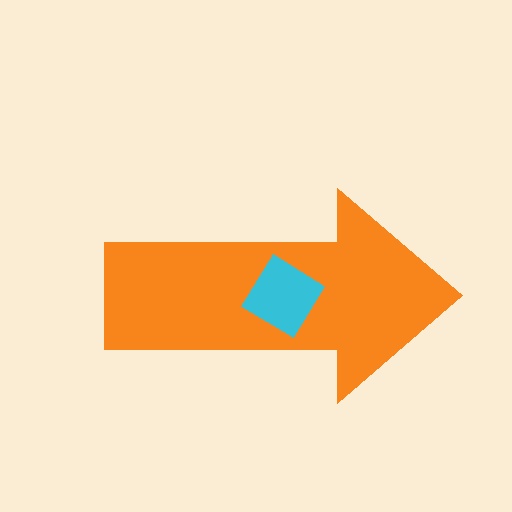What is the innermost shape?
The cyan diamond.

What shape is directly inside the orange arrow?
The cyan diamond.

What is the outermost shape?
The orange arrow.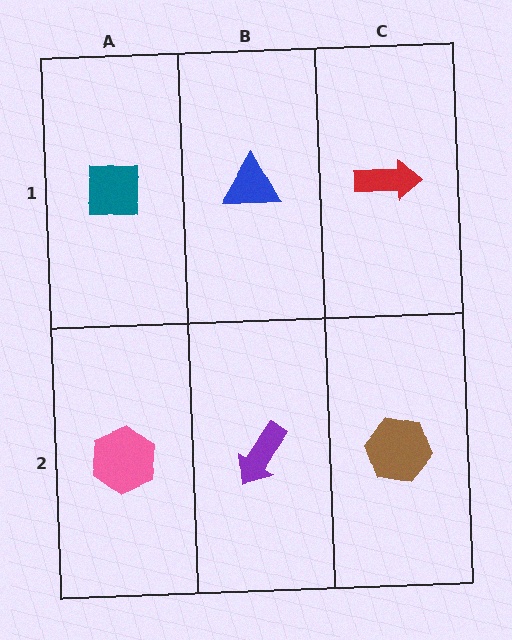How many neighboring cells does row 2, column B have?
3.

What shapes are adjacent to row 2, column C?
A red arrow (row 1, column C), a purple arrow (row 2, column B).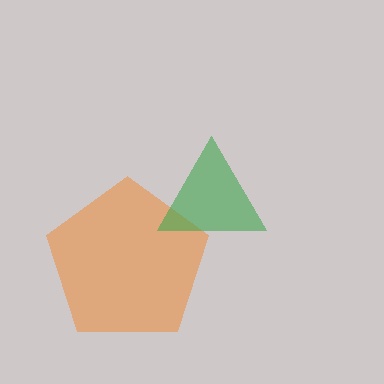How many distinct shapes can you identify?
There are 2 distinct shapes: an orange pentagon, a green triangle.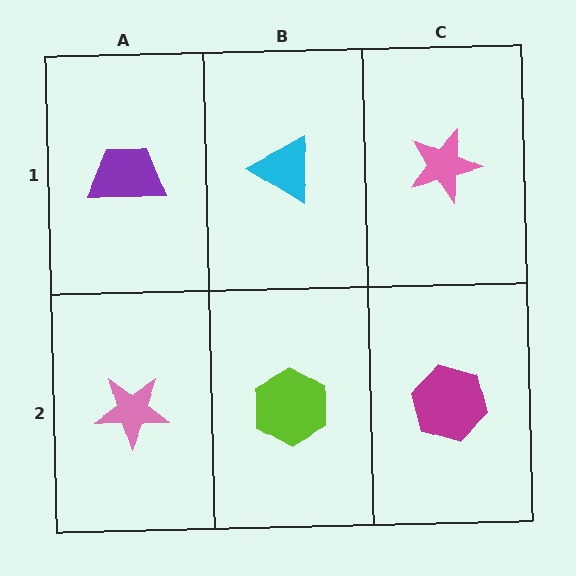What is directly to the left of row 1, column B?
A purple trapezoid.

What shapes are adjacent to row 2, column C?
A pink star (row 1, column C), a lime hexagon (row 2, column B).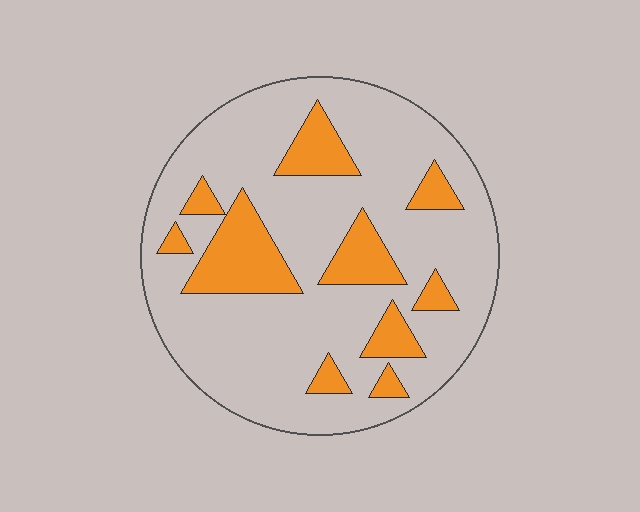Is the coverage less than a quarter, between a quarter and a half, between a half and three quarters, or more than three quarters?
Less than a quarter.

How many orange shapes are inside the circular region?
10.